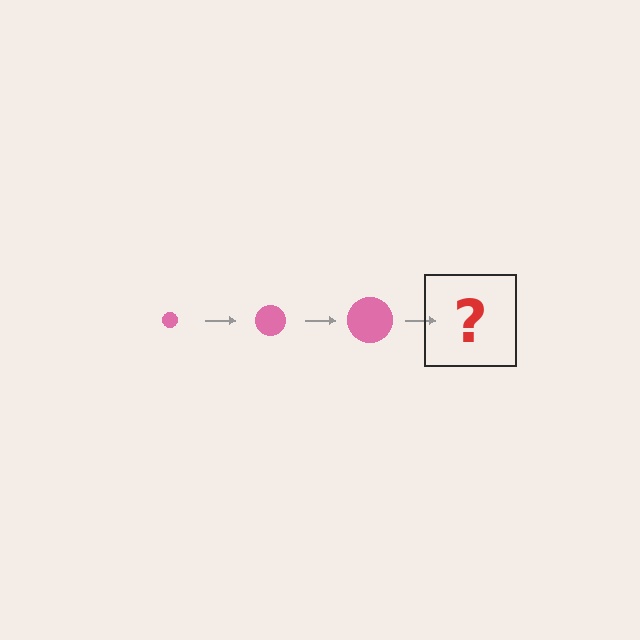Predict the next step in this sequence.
The next step is a pink circle, larger than the previous one.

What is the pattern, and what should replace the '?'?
The pattern is that the circle gets progressively larger each step. The '?' should be a pink circle, larger than the previous one.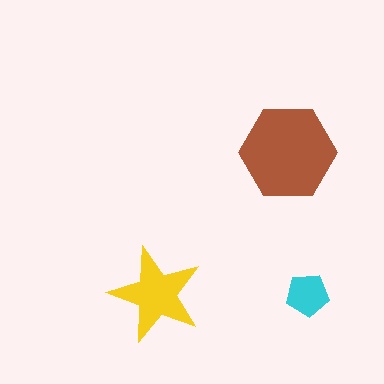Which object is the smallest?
The cyan pentagon.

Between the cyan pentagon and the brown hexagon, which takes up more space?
The brown hexagon.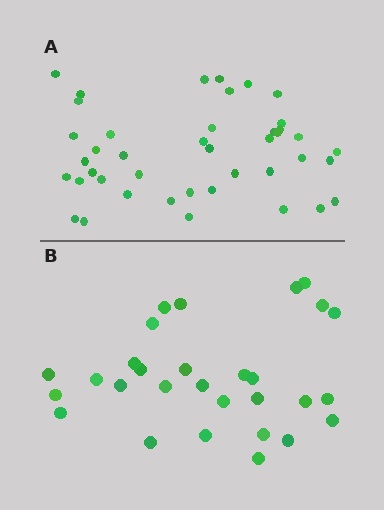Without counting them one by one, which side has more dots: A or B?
Region A (the top region) has more dots.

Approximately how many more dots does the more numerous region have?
Region A has approximately 15 more dots than region B.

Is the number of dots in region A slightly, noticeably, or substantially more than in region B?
Region A has noticeably more, but not dramatically so. The ratio is roughly 1.4 to 1.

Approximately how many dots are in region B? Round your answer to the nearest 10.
About 30 dots. (The exact count is 29, which rounds to 30.)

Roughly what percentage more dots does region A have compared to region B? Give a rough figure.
About 45% more.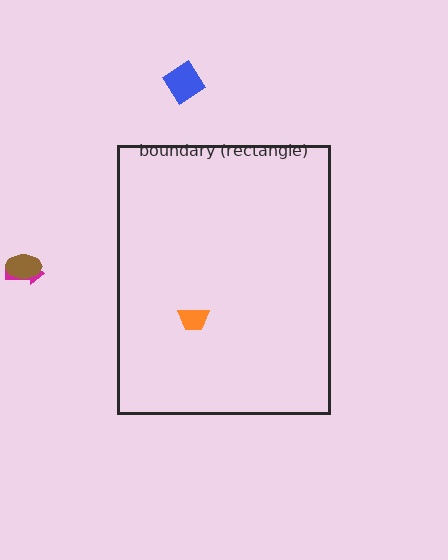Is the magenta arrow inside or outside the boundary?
Outside.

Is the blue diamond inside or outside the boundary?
Outside.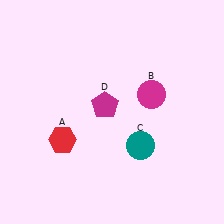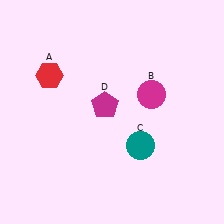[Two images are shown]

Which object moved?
The red hexagon (A) moved up.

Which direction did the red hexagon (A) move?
The red hexagon (A) moved up.